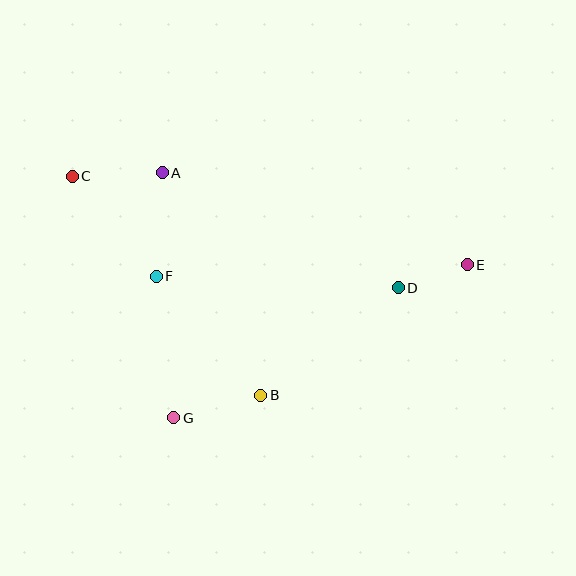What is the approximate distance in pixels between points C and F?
The distance between C and F is approximately 131 pixels.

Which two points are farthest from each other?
Points C and E are farthest from each other.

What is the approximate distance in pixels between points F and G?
The distance between F and G is approximately 143 pixels.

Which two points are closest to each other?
Points D and E are closest to each other.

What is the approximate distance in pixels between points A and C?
The distance between A and C is approximately 90 pixels.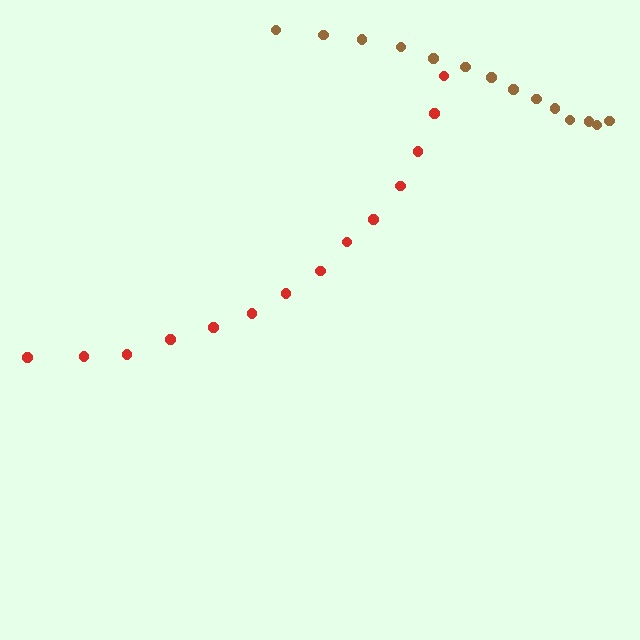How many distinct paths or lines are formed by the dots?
There are 2 distinct paths.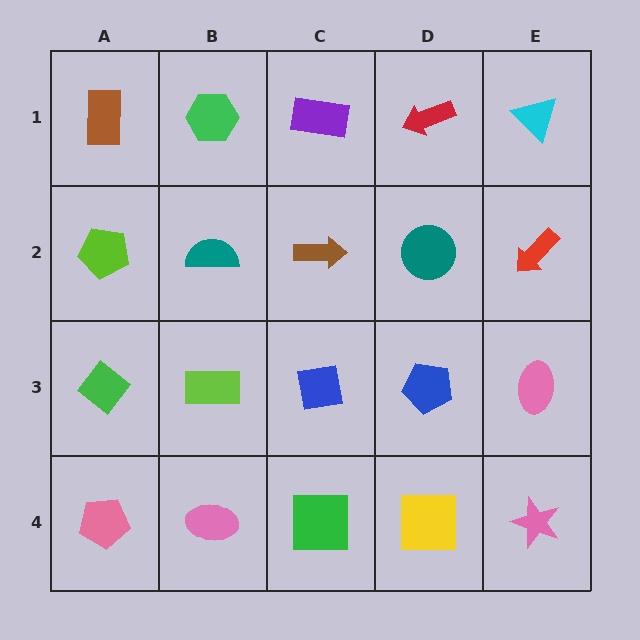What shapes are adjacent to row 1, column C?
A brown arrow (row 2, column C), a green hexagon (row 1, column B), a red arrow (row 1, column D).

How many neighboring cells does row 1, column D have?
3.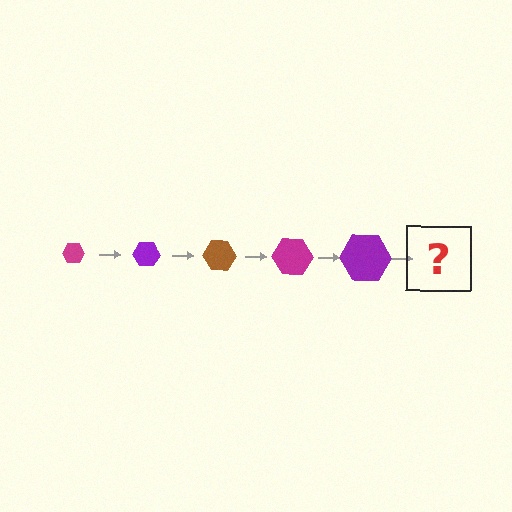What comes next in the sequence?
The next element should be a brown hexagon, larger than the previous one.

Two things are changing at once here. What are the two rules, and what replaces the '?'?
The two rules are that the hexagon grows larger each step and the color cycles through magenta, purple, and brown. The '?' should be a brown hexagon, larger than the previous one.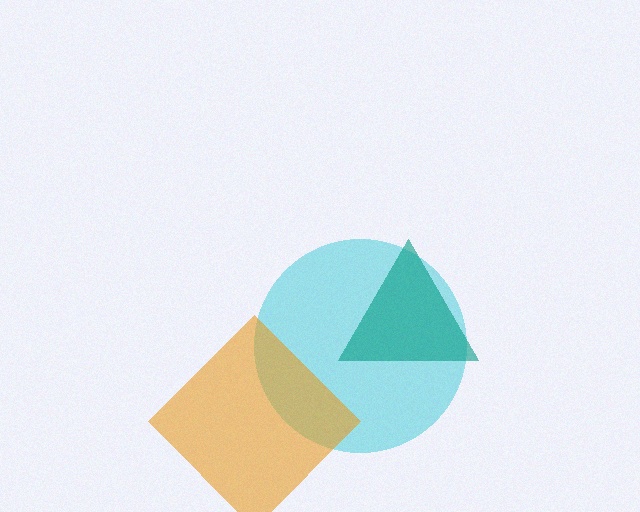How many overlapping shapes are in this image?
There are 3 overlapping shapes in the image.